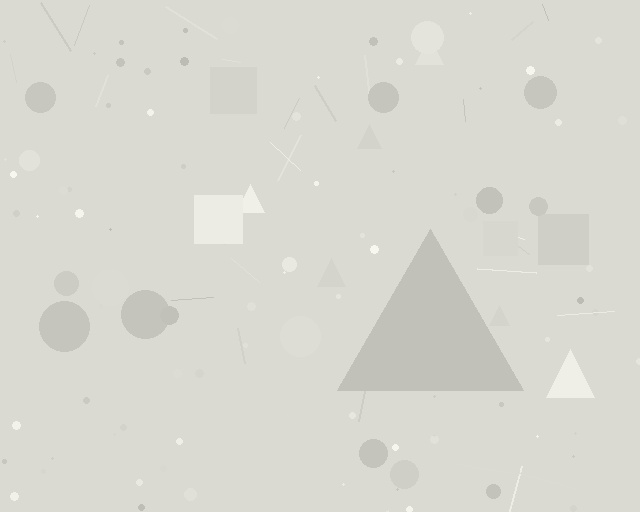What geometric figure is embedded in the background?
A triangle is embedded in the background.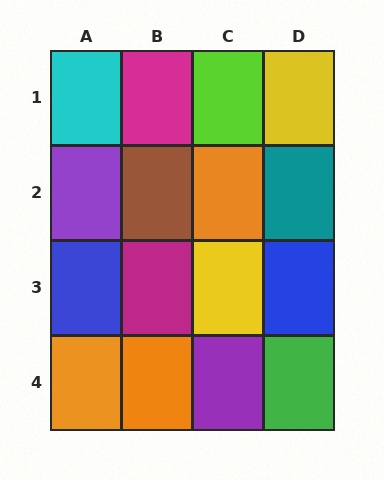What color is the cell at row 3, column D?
Blue.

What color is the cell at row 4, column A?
Orange.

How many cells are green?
1 cell is green.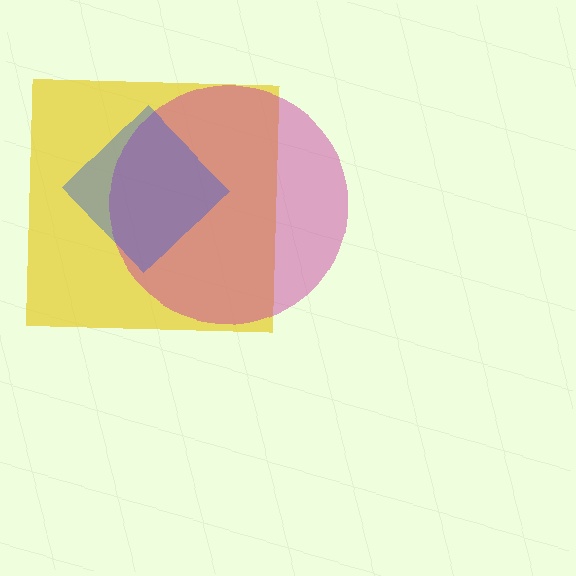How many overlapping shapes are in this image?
There are 3 overlapping shapes in the image.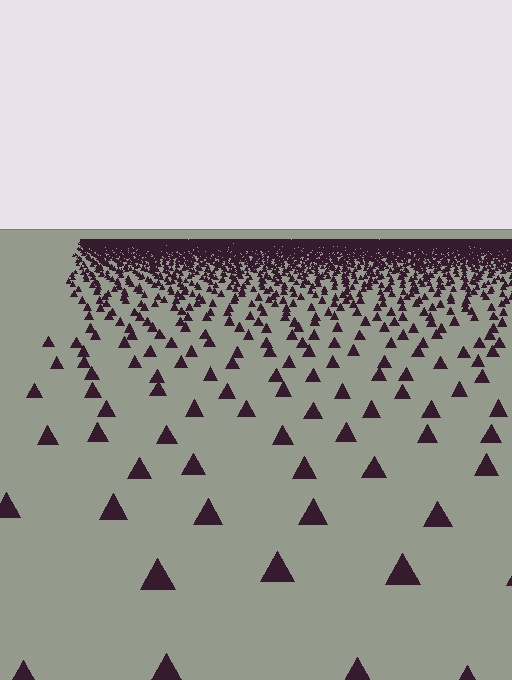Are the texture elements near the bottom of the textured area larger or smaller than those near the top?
Larger. Near the bottom, elements are closer to the viewer and appear at a bigger on-screen size.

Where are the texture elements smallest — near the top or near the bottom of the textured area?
Near the top.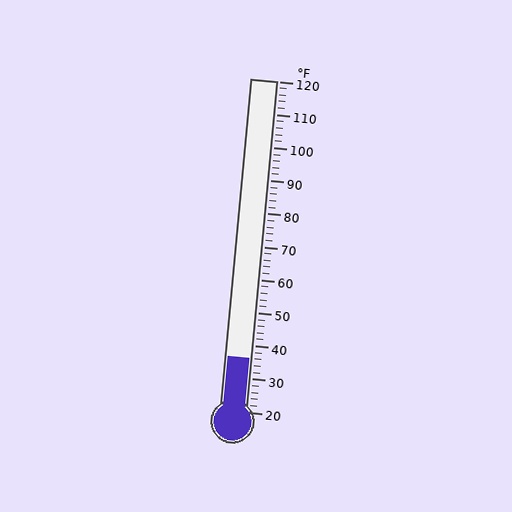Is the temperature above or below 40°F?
The temperature is below 40°F.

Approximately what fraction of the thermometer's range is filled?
The thermometer is filled to approximately 15% of its range.